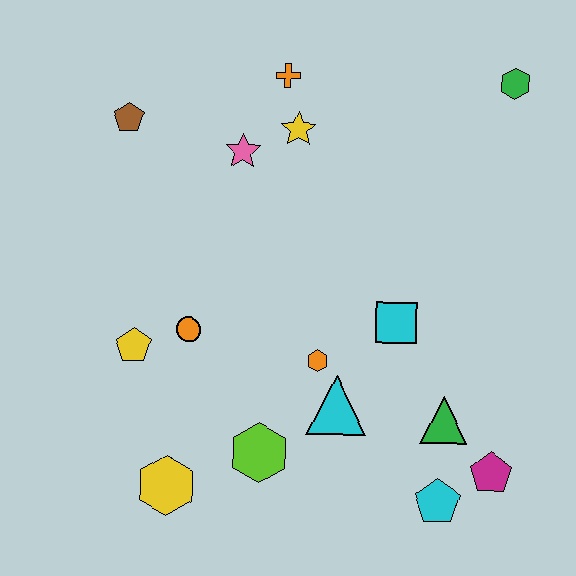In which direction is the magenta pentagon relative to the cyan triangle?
The magenta pentagon is to the right of the cyan triangle.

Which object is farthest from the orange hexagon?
The green hexagon is farthest from the orange hexagon.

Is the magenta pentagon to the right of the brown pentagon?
Yes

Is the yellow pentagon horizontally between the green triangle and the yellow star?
No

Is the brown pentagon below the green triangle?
No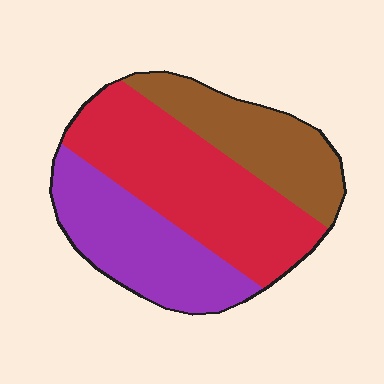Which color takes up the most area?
Red, at roughly 45%.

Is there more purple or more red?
Red.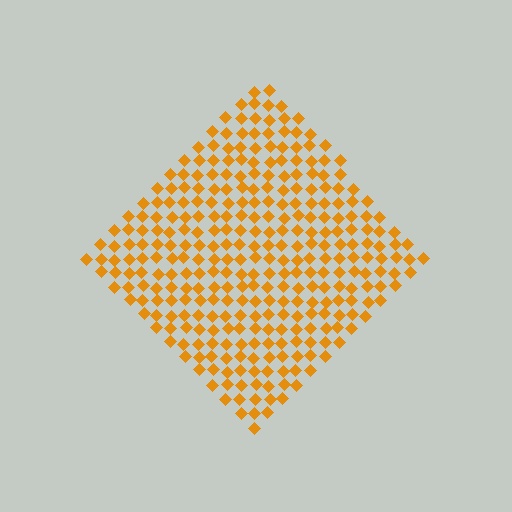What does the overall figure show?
The overall figure shows a diamond.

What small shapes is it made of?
It is made of small diamonds.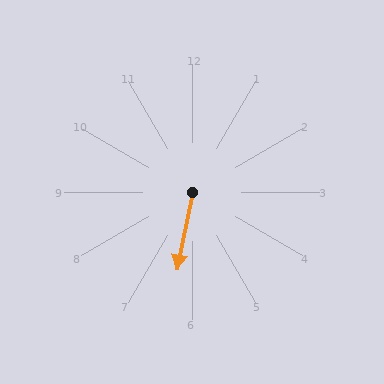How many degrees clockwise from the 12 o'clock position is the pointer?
Approximately 191 degrees.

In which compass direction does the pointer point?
South.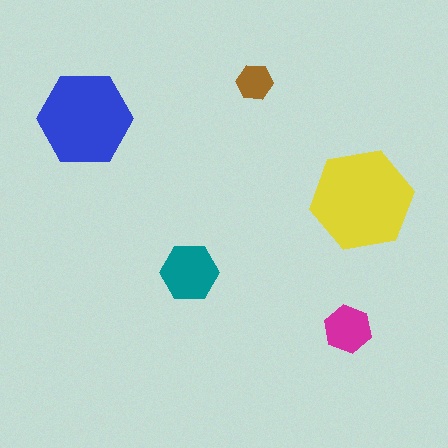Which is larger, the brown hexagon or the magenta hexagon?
The magenta one.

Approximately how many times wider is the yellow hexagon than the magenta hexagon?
About 2 times wider.